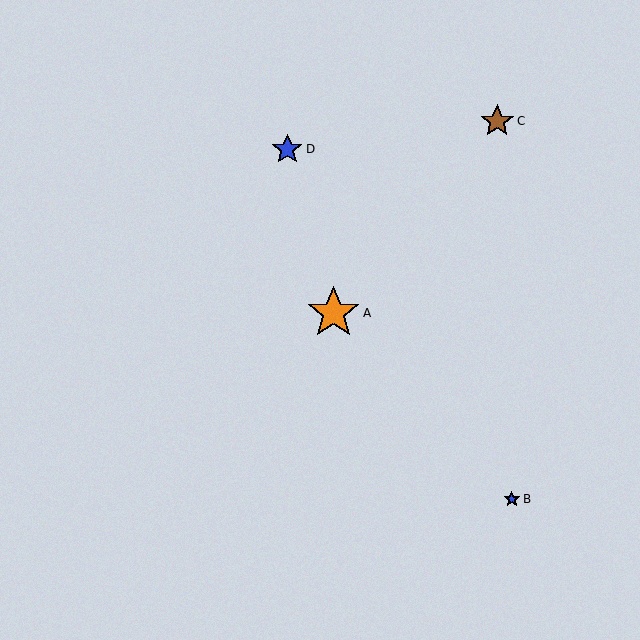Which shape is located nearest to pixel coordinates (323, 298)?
The orange star (labeled A) at (333, 313) is nearest to that location.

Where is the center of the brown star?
The center of the brown star is at (497, 121).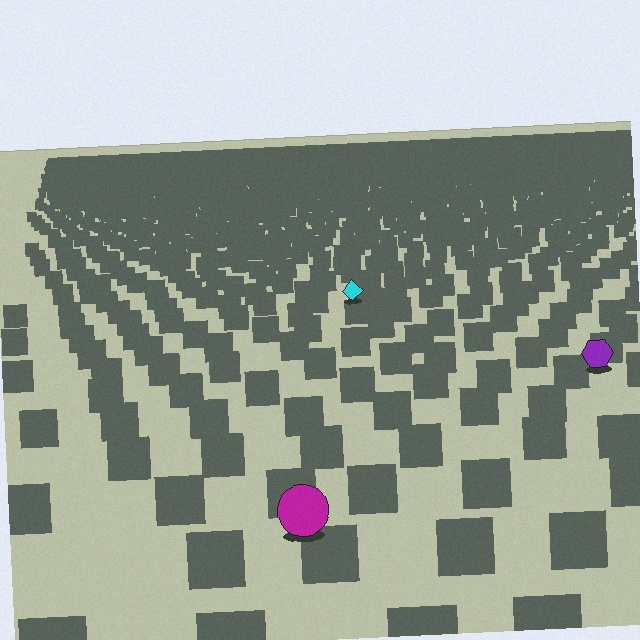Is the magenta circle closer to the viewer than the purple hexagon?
Yes. The magenta circle is closer — you can tell from the texture gradient: the ground texture is coarser near it.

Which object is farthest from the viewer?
The cyan diamond is farthest from the viewer. It appears smaller and the ground texture around it is denser.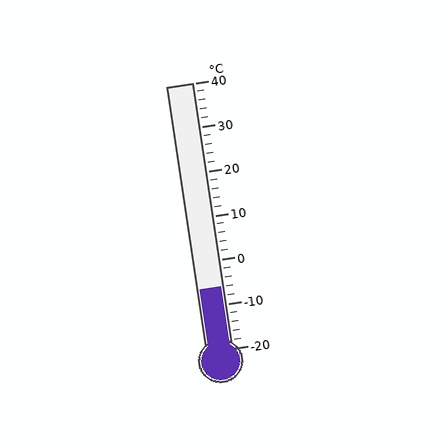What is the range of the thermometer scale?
The thermometer scale ranges from -20°C to 40°C.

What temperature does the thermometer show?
The thermometer shows approximately -6°C.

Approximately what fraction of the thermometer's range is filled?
The thermometer is filled to approximately 25% of its range.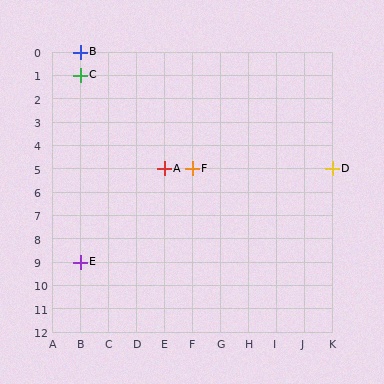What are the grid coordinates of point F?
Point F is at grid coordinates (F, 5).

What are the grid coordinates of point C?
Point C is at grid coordinates (B, 1).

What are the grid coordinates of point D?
Point D is at grid coordinates (K, 5).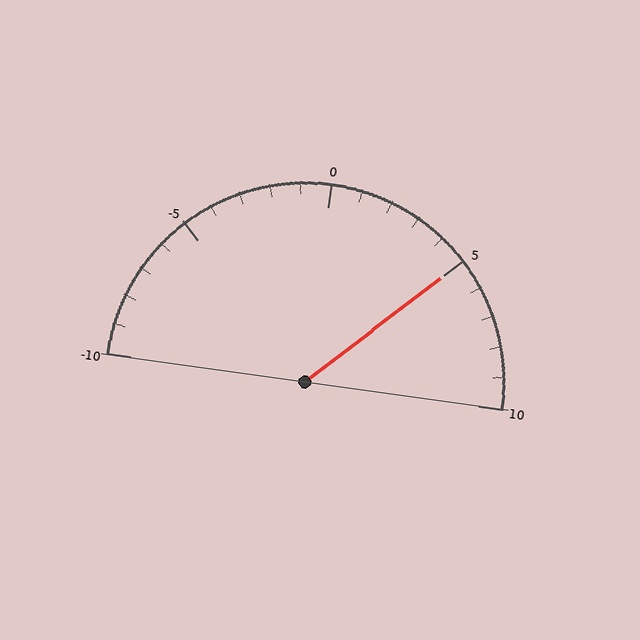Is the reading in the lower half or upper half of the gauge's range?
The reading is in the upper half of the range (-10 to 10).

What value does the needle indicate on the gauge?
The needle indicates approximately 5.